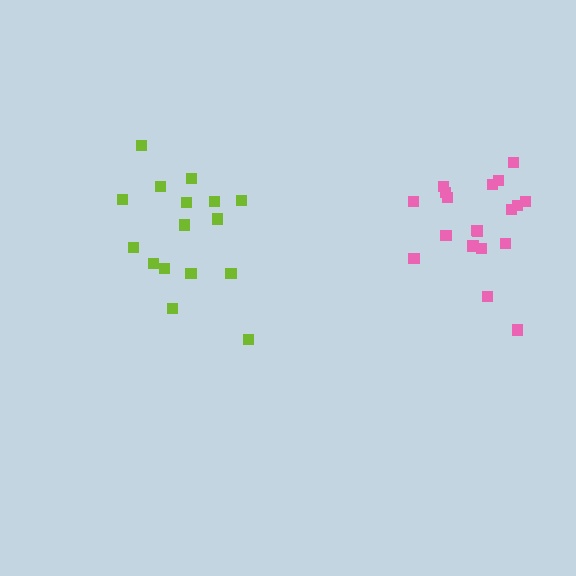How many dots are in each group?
Group 1: 16 dots, Group 2: 19 dots (35 total).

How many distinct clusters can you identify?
There are 2 distinct clusters.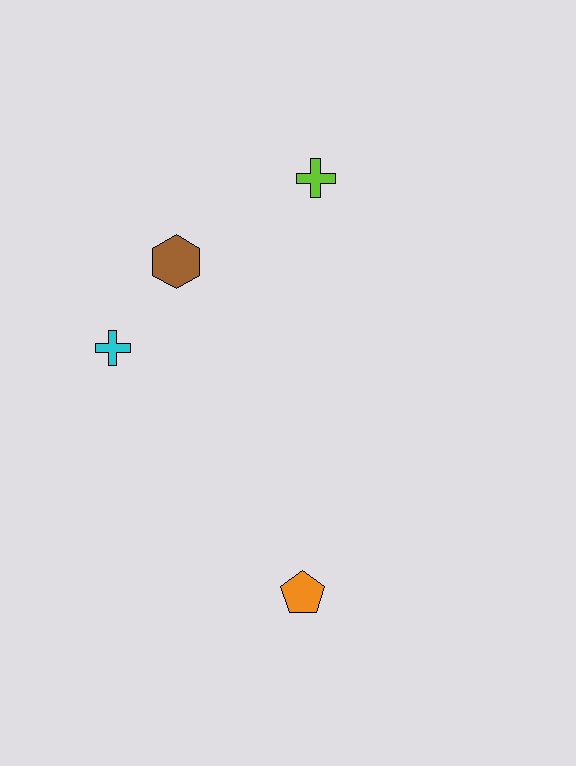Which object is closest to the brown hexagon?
The cyan cross is closest to the brown hexagon.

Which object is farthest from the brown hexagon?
The orange pentagon is farthest from the brown hexagon.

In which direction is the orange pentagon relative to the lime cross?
The orange pentagon is below the lime cross.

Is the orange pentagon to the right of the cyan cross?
Yes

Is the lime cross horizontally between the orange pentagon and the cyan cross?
No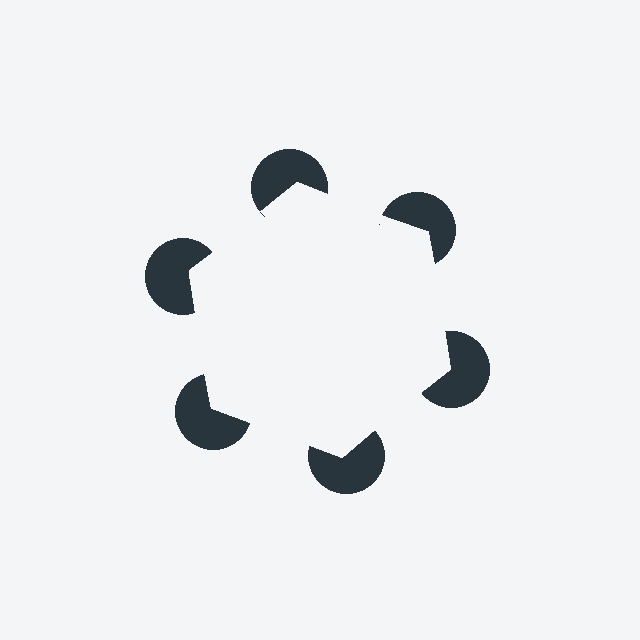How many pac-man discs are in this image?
There are 6 — one at each vertex of the illusory hexagon.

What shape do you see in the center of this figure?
An illusory hexagon — its edges are inferred from the aligned wedge cuts in the pac-man discs, not physically drawn.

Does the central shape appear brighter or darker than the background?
It typically appears slightly brighter than the background, even though no actual brightness change is drawn.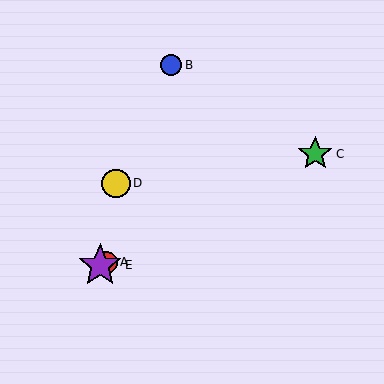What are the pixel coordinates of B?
Object B is at (171, 65).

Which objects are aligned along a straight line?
Objects A, C, E are aligned along a straight line.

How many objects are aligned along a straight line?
3 objects (A, C, E) are aligned along a straight line.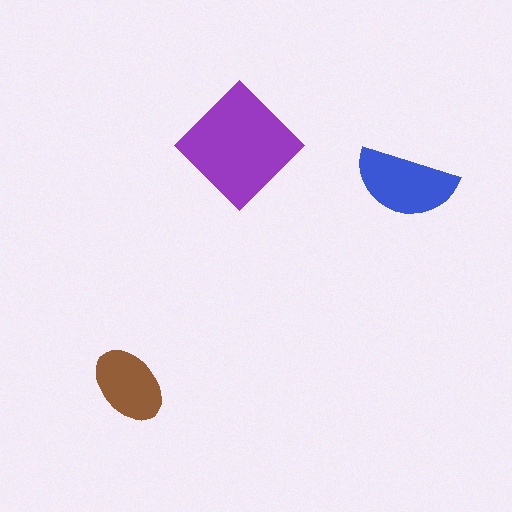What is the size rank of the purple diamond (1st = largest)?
1st.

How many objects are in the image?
There are 3 objects in the image.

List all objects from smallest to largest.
The brown ellipse, the blue semicircle, the purple diamond.